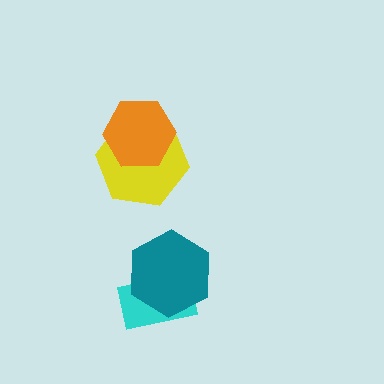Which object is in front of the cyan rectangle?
The teal hexagon is in front of the cyan rectangle.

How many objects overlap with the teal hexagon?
1 object overlaps with the teal hexagon.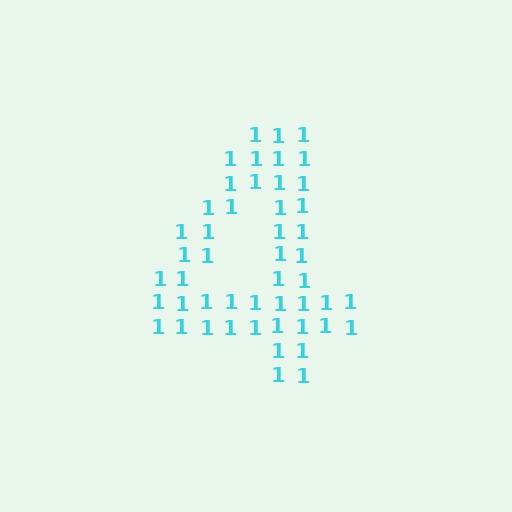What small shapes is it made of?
It is made of small digit 1's.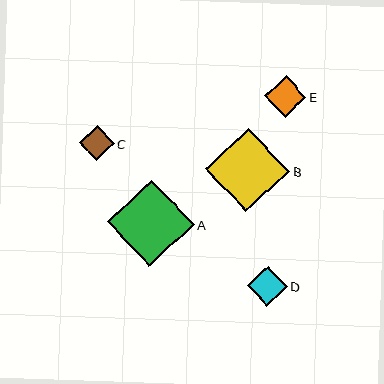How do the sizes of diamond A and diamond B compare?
Diamond A and diamond B are approximately the same size.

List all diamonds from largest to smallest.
From largest to smallest: A, B, E, D, C.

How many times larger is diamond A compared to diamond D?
Diamond A is approximately 2.1 times the size of diamond D.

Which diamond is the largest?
Diamond A is the largest with a size of approximately 86 pixels.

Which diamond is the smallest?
Diamond C is the smallest with a size of approximately 35 pixels.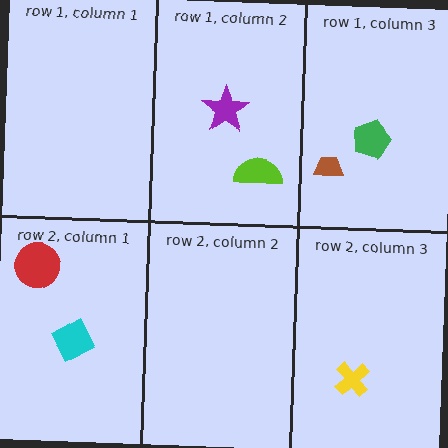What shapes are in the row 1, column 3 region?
The green pentagon, the brown trapezoid.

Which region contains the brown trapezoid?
The row 1, column 3 region.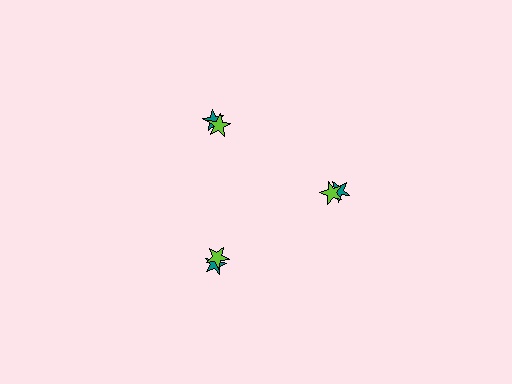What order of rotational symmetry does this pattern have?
This pattern has 3-fold rotational symmetry.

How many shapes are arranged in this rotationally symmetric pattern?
There are 6 shapes, arranged in 3 groups of 2.